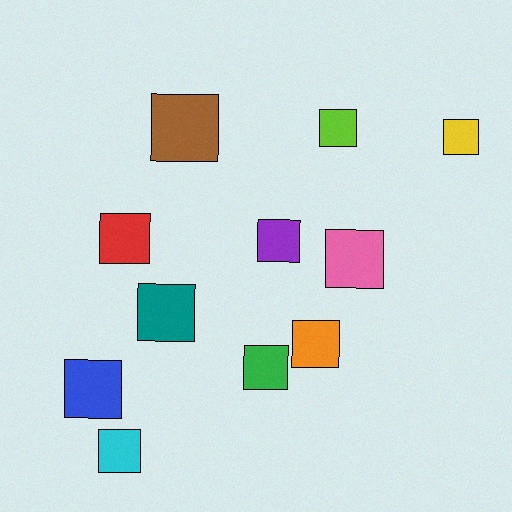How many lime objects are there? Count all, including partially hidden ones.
There is 1 lime object.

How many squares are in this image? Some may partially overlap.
There are 11 squares.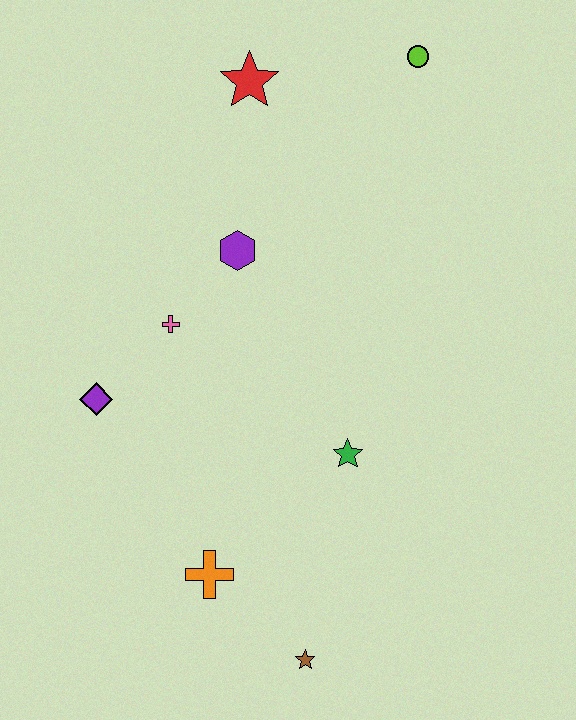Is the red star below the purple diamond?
No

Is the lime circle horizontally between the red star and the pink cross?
No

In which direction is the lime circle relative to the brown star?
The lime circle is above the brown star.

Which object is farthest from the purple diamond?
The lime circle is farthest from the purple diamond.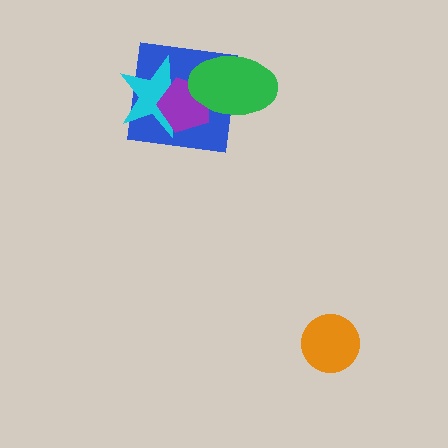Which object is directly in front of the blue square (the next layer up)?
The cyan star is directly in front of the blue square.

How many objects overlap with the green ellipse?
3 objects overlap with the green ellipse.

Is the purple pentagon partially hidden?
Yes, it is partially covered by another shape.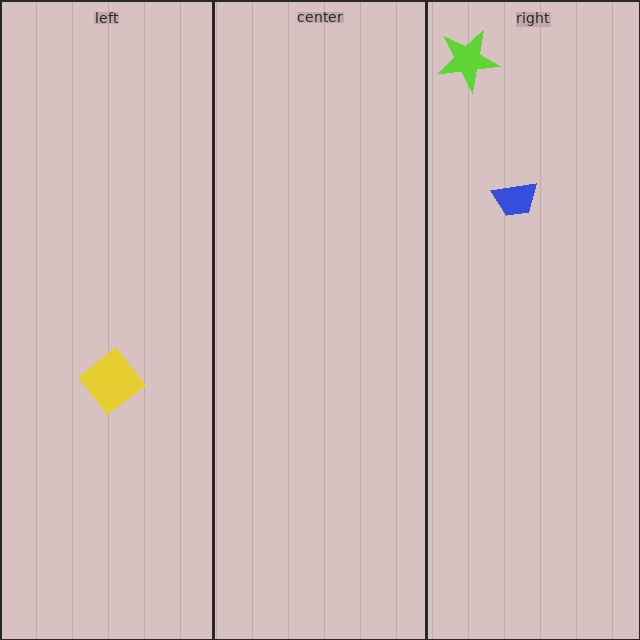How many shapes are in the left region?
1.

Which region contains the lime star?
The right region.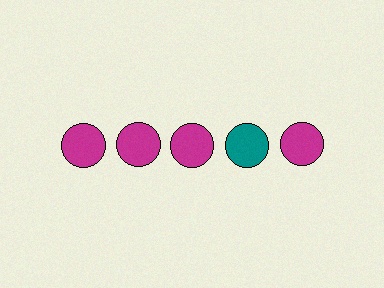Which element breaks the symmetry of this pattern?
The teal circle in the top row, second from right column breaks the symmetry. All other shapes are magenta circles.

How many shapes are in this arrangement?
There are 5 shapes arranged in a grid pattern.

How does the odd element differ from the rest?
It has a different color: teal instead of magenta.